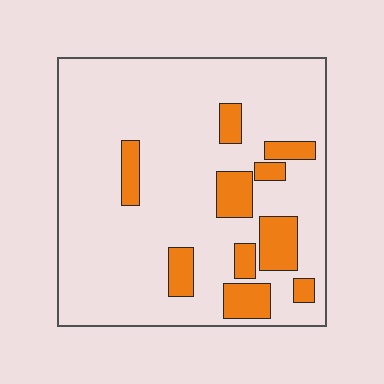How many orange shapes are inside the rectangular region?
10.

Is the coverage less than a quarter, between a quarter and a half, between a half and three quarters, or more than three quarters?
Less than a quarter.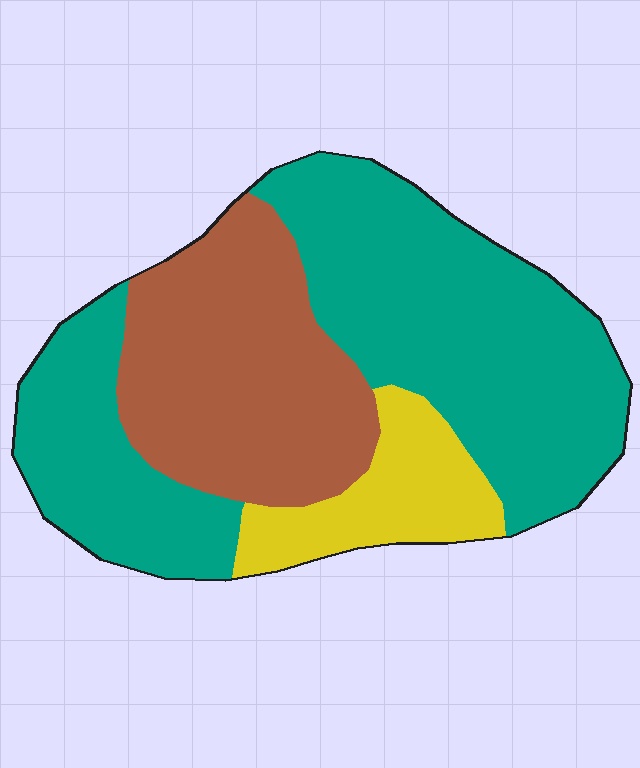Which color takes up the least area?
Yellow, at roughly 15%.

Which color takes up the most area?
Teal, at roughly 55%.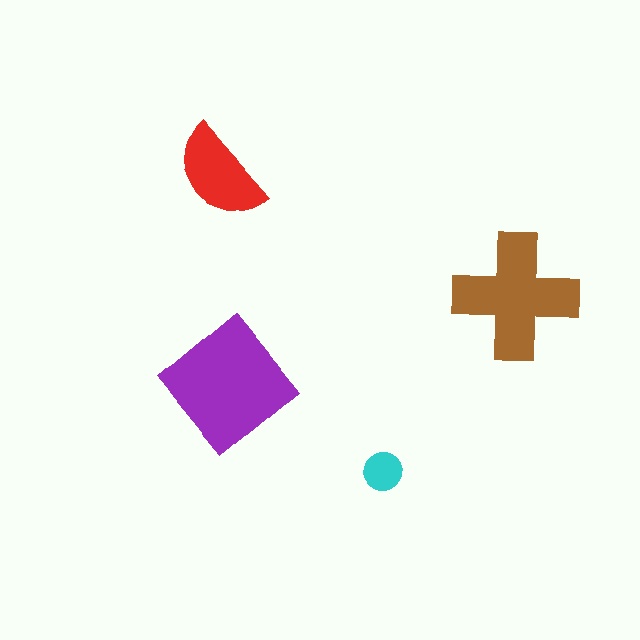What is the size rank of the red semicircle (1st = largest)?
3rd.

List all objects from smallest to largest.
The cyan circle, the red semicircle, the brown cross, the purple diamond.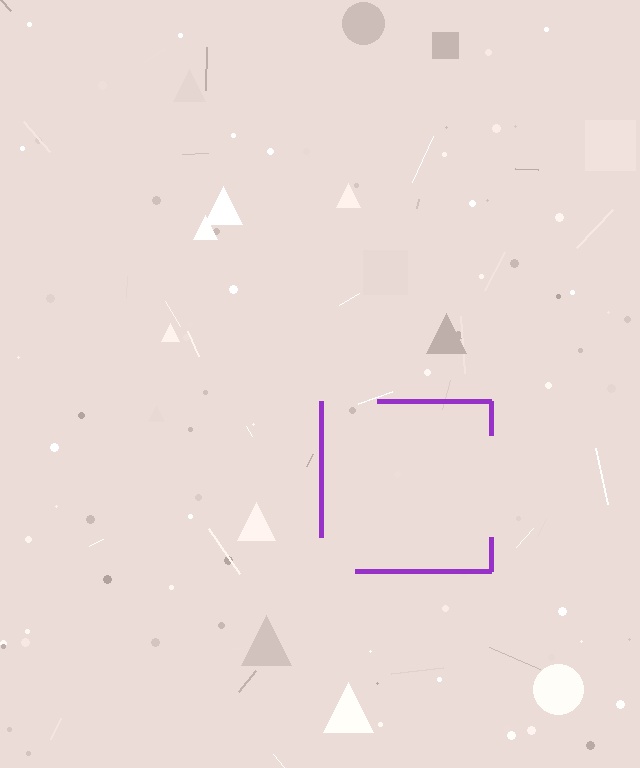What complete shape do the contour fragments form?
The contour fragments form a square.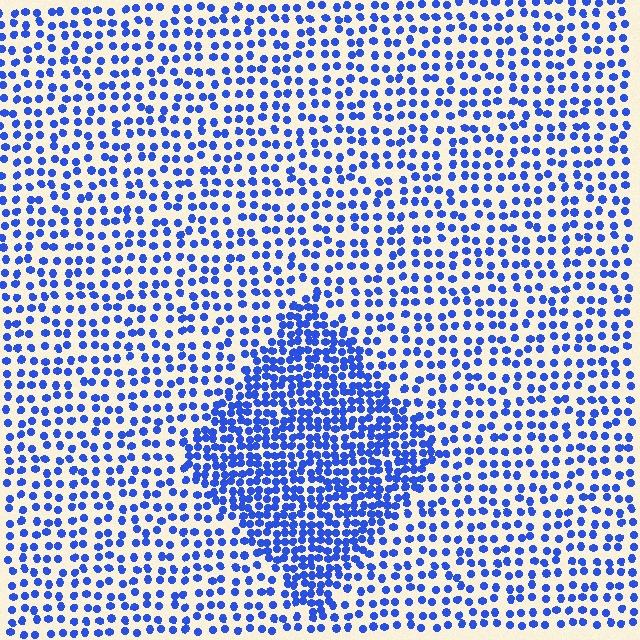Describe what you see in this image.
The image contains small blue elements arranged at two different densities. A diamond-shaped region is visible where the elements are more densely packed than the surrounding area.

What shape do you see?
I see a diamond.